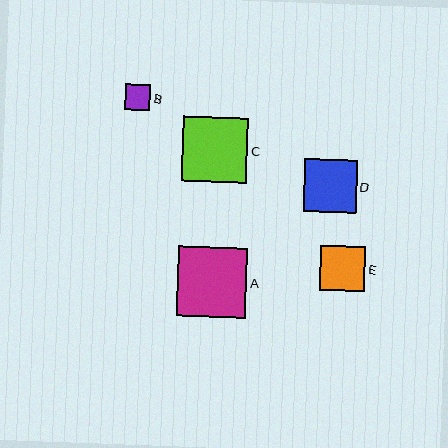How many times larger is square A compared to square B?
Square A is approximately 2.8 times the size of square B.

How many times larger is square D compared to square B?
Square D is approximately 2.1 times the size of square B.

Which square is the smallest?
Square B is the smallest with a size of approximately 25 pixels.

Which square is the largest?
Square A is the largest with a size of approximately 70 pixels.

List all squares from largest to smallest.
From largest to smallest: A, C, D, E, B.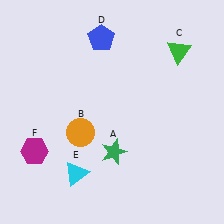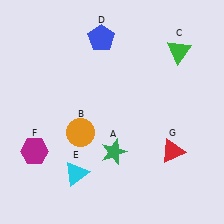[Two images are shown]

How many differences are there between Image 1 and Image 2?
There is 1 difference between the two images.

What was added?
A red triangle (G) was added in Image 2.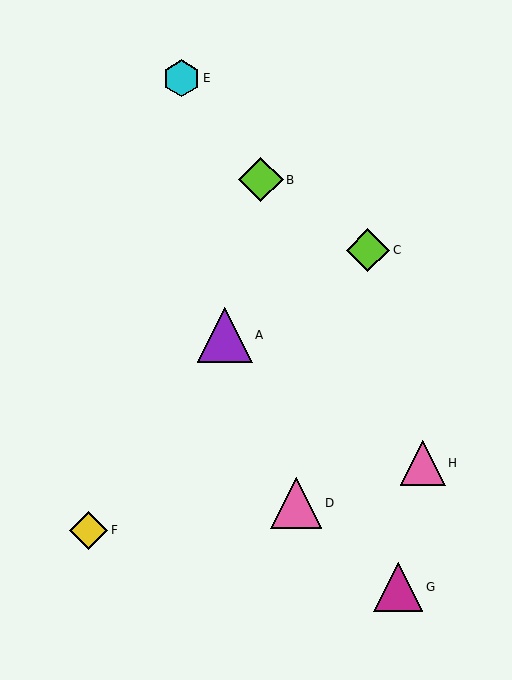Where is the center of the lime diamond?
The center of the lime diamond is at (368, 250).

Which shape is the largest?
The purple triangle (labeled A) is the largest.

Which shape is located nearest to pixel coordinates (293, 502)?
The pink triangle (labeled D) at (296, 503) is nearest to that location.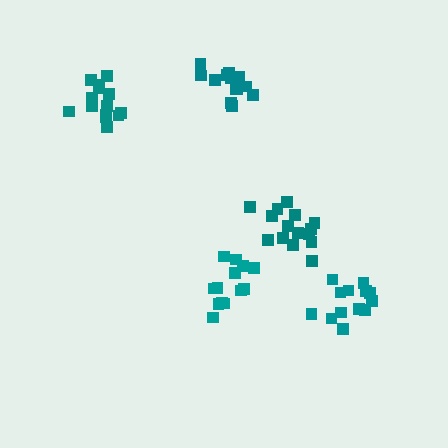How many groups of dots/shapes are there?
There are 5 groups.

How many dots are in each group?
Group 1: 15 dots, Group 2: 15 dots, Group 3: 13 dots, Group 4: 14 dots, Group 5: 13 dots (70 total).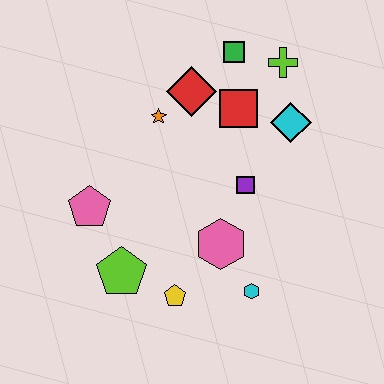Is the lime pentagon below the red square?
Yes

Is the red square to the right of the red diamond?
Yes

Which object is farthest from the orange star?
The cyan hexagon is farthest from the orange star.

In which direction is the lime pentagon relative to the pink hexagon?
The lime pentagon is to the left of the pink hexagon.